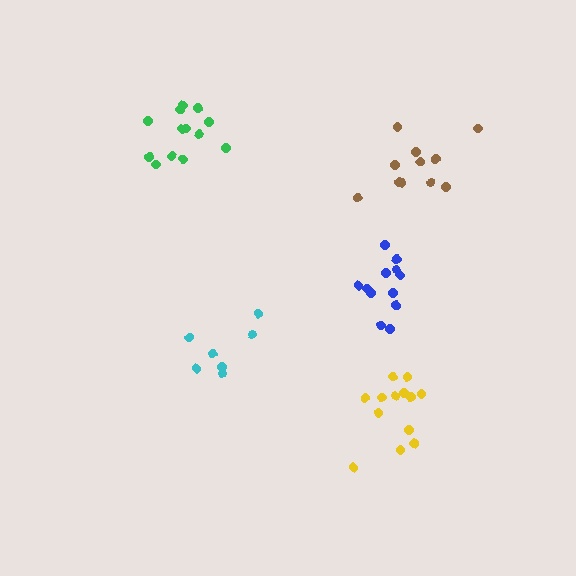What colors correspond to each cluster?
The clusters are colored: yellow, brown, cyan, green, blue.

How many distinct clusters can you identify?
There are 5 distinct clusters.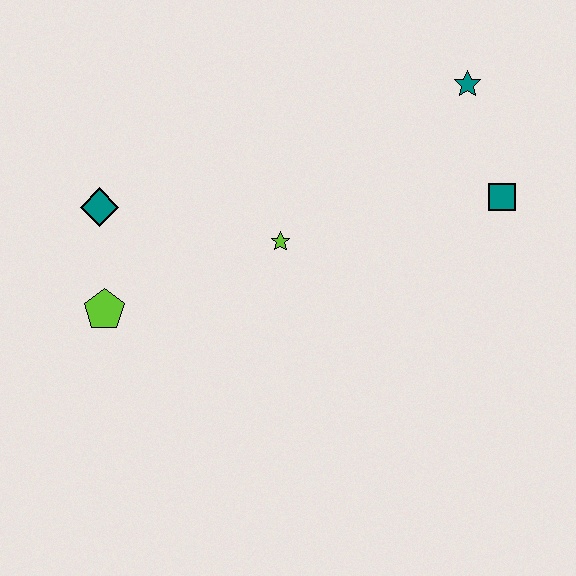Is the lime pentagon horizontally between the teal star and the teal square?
No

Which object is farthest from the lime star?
The teal star is farthest from the lime star.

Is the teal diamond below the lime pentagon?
No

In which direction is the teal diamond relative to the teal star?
The teal diamond is to the left of the teal star.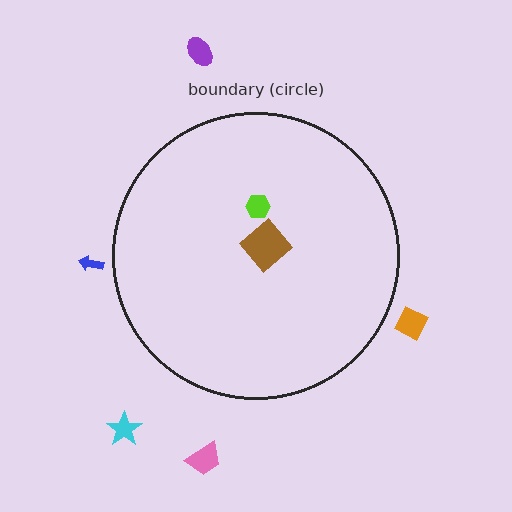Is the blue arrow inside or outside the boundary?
Outside.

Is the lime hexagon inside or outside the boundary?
Inside.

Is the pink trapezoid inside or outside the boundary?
Outside.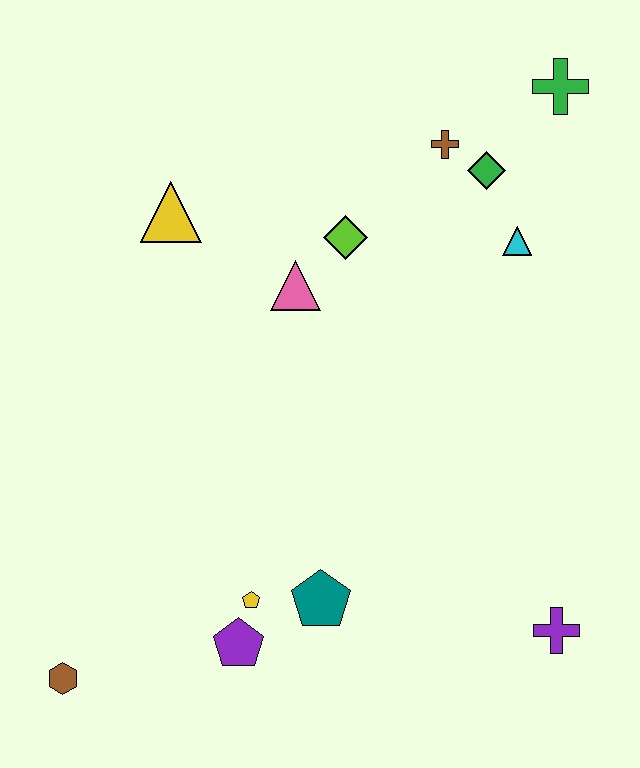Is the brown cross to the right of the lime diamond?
Yes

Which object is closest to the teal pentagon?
The yellow pentagon is closest to the teal pentagon.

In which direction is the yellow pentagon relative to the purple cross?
The yellow pentagon is to the left of the purple cross.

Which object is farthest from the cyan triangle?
The brown hexagon is farthest from the cyan triangle.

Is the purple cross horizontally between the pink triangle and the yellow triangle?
No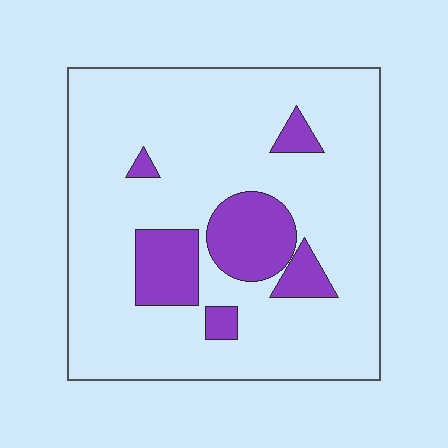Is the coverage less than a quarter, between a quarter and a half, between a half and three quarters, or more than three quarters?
Less than a quarter.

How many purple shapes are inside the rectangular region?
6.